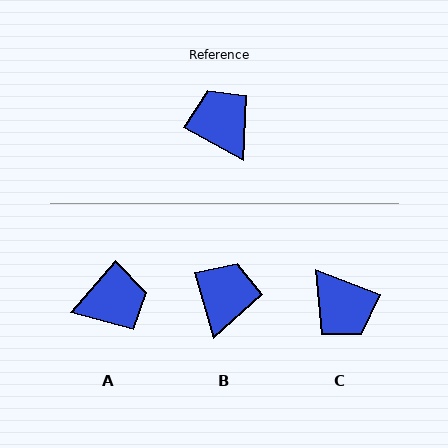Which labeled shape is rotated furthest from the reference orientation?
C, about 172 degrees away.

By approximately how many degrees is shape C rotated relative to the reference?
Approximately 172 degrees clockwise.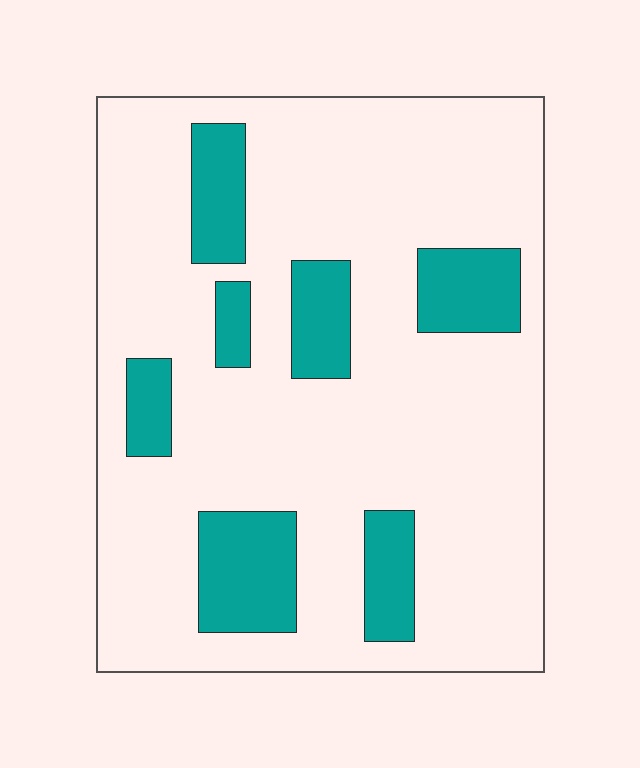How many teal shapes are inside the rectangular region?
7.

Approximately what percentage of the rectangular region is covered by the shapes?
Approximately 20%.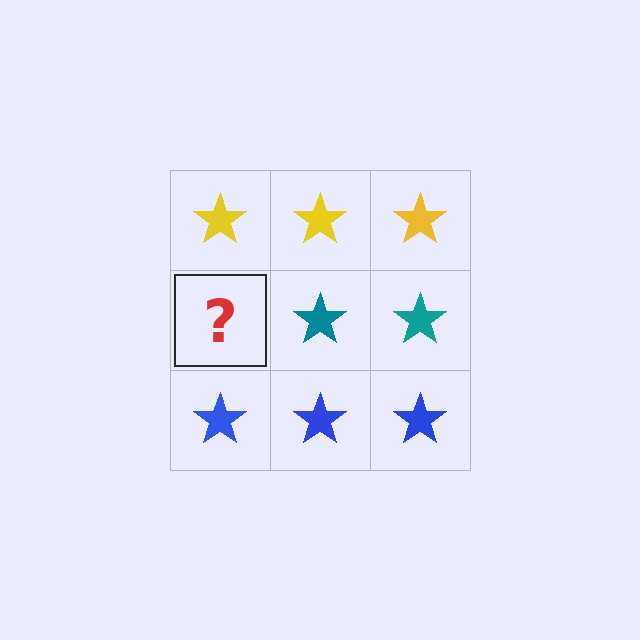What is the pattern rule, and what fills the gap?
The rule is that each row has a consistent color. The gap should be filled with a teal star.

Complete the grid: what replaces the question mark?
The question mark should be replaced with a teal star.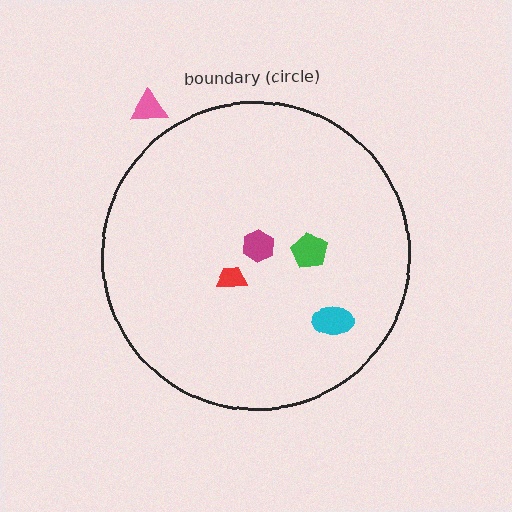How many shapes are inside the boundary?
4 inside, 1 outside.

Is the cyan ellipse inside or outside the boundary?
Inside.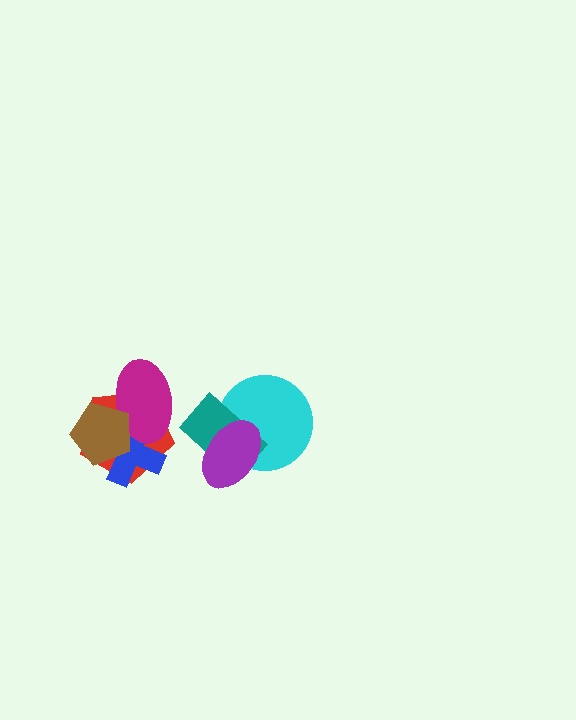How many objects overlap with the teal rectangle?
2 objects overlap with the teal rectangle.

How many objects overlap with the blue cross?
3 objects overlap with the blue cross.